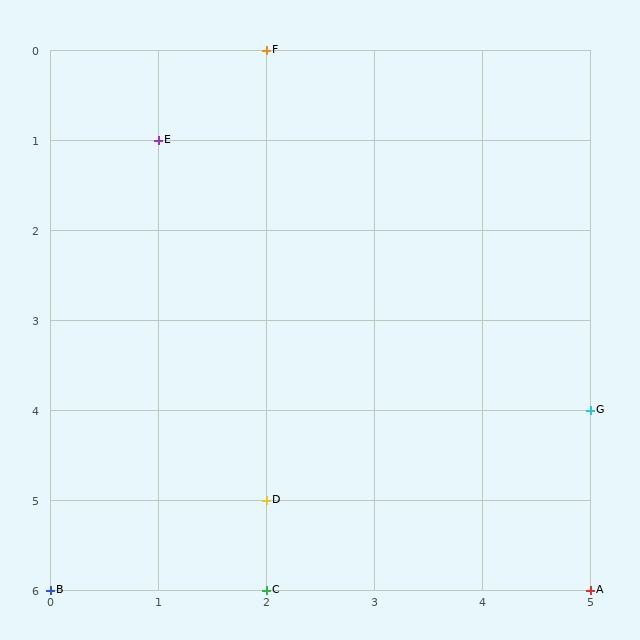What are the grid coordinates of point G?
Point G is at grid coordinates (5, 4).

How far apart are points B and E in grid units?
Points B and E are 1 column and 5 rows apart (about 5.1 grid units diagonally).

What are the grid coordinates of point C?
Point C is at grid coordinates (2, 6).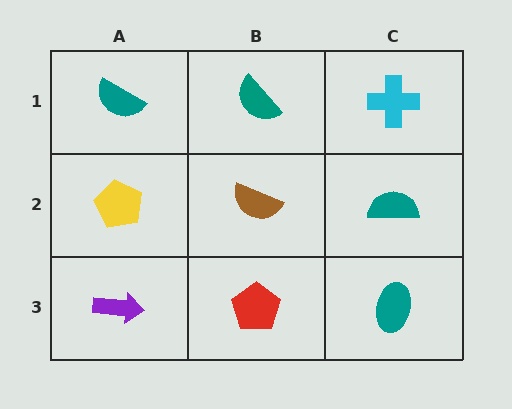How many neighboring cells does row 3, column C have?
2.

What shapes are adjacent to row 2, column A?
A teal semicircle (row 1, column A), a purple arrow (row 3, column A), a brown semicircle (row 2, column B).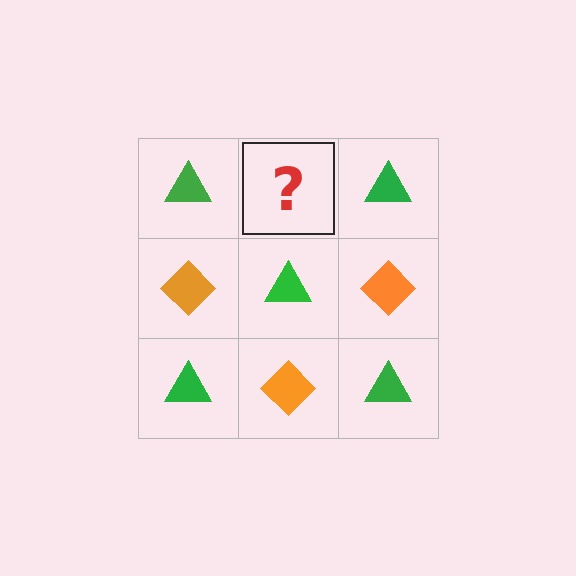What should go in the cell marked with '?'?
The missing cell should contain an orange diamond.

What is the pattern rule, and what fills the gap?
The rule is that it alternates green triangle and orange diamond in a checkerboard pattern. The gap should be filled with an orange diamond.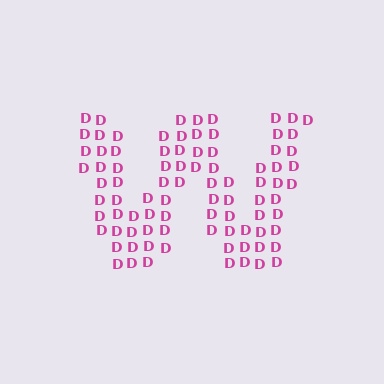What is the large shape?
The large shape is the letter W.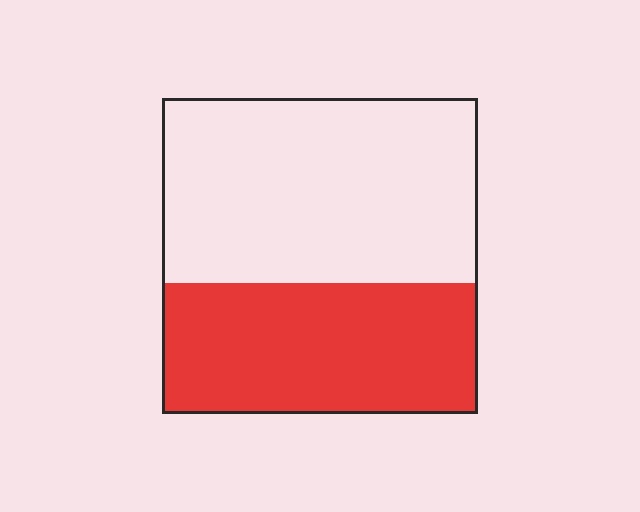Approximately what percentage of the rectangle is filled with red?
Approximately 40%.